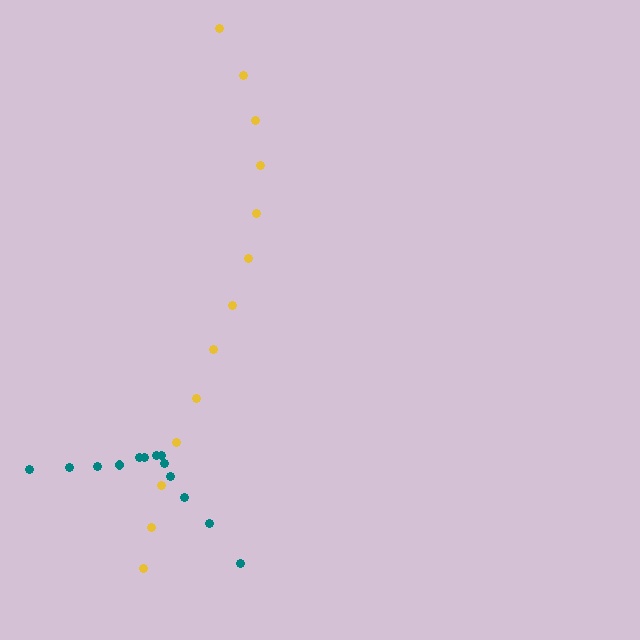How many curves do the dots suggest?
There are 2 distinct paths.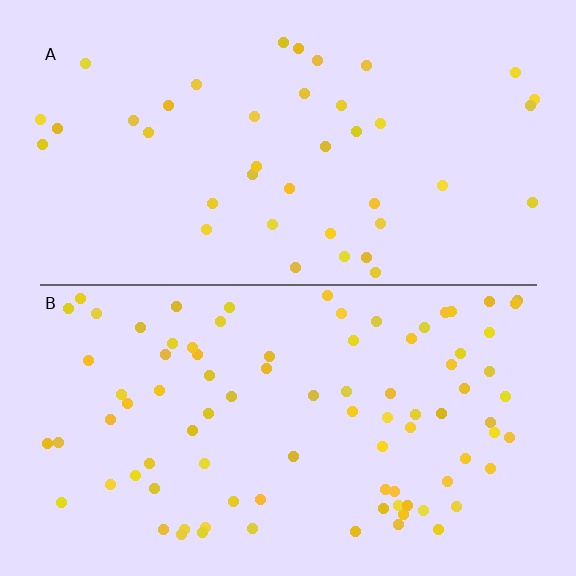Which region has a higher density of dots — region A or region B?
B (the bottom).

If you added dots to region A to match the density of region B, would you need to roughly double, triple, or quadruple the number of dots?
Approximately double.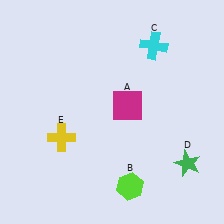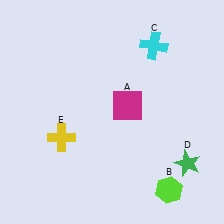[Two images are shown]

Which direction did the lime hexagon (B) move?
The lime hexagon (B) moved right.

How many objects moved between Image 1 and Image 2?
1 object moved between the two images.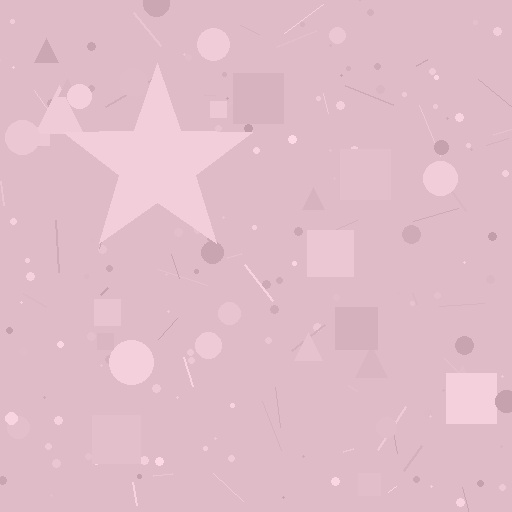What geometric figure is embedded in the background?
A star is embedded in the background.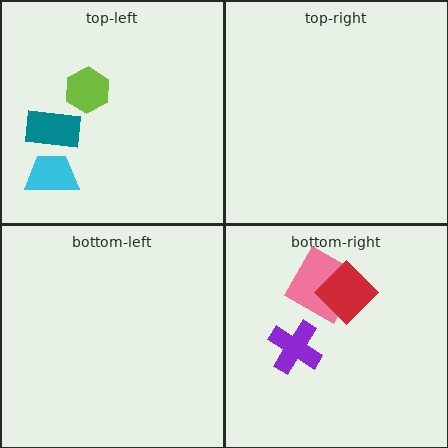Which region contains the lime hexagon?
The top-left region.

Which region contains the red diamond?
The bottom-right region.